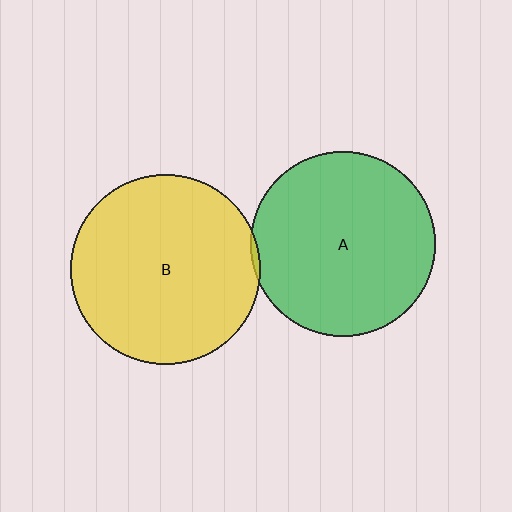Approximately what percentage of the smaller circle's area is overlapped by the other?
Approximately 5%.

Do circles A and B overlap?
Yes.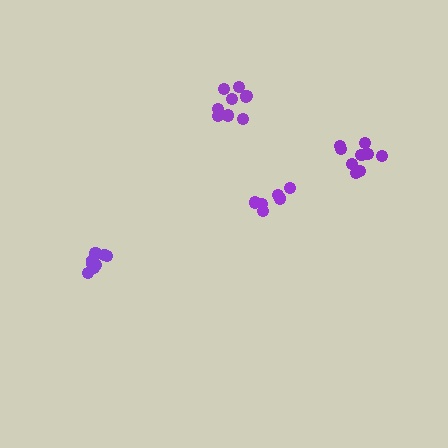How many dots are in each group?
Group 1: 9 dots, Group 2: 6 dots, Group 3: 10 dots, Group 4: 8 dots (33 total).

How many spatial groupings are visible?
There are 4 spatial groupings.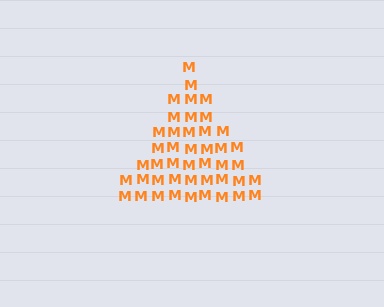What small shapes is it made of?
It is made of small letter M's.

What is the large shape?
The large shape is a triangle.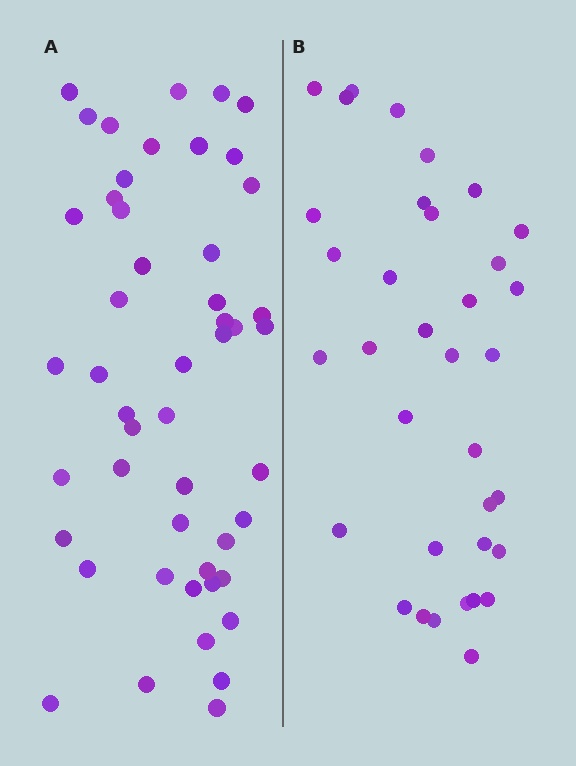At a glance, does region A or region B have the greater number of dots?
Region A (the left region) has more dots.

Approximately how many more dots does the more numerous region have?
Region A has approximately 15 more dots than region B.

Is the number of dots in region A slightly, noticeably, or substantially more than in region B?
Region A has noticeably more, but not dramatically so. The ratio is roughly 1.4 to 1.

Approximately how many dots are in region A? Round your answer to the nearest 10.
About 50 dots. (The exact count is 49, which rounds to 50.)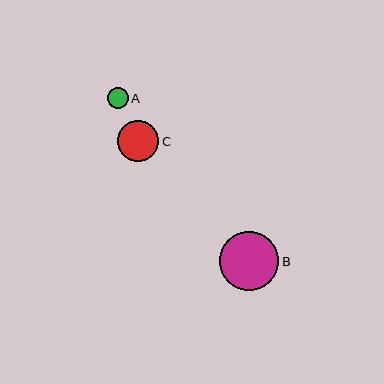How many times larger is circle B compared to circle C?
Circle B is approximately 1.4 times the size of circle C.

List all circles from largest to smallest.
From largest to smallest: B, C, A.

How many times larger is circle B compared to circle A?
Circle B is approximately 2.8 times the size of circle A.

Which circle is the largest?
Circle B is the largest with a size of approximately 59 pixels.